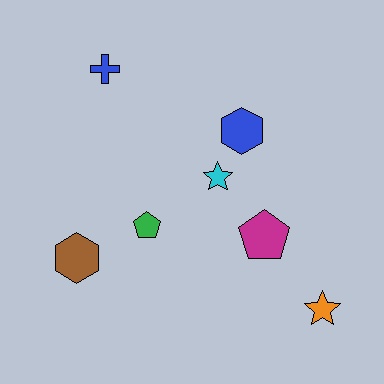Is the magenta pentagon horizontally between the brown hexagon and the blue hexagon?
No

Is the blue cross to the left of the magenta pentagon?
Yes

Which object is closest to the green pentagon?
The brown hexagon is closest to the green pentagon.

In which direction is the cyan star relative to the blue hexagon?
The cyan star is below the blue hexagon.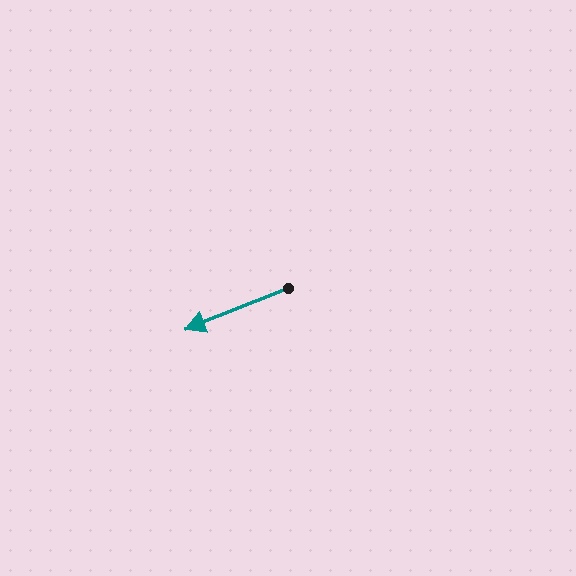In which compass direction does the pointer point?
West.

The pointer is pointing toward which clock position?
Roughly 8 o'clock.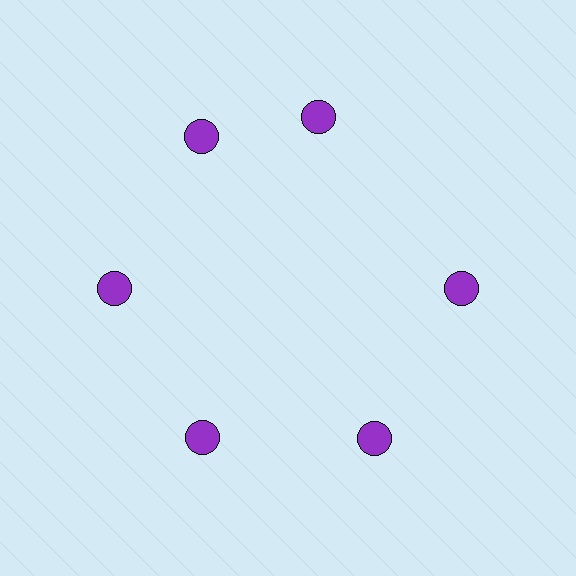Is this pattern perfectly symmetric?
No. The 6 purple circles are arranged in a ring, but one element near the 1 o'clock position is rotated out of alignment along the ring, breaking the 6-fold rotational symmetry.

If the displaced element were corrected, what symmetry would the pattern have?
It would have 6-fold rotational symmetry — the pattern would map onto itself every 60 degrees.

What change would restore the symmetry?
The symmetry would be restored by rotating it back into even spacing with its neighbors so that all 6 circles sit at equal angles and equal distance from the center.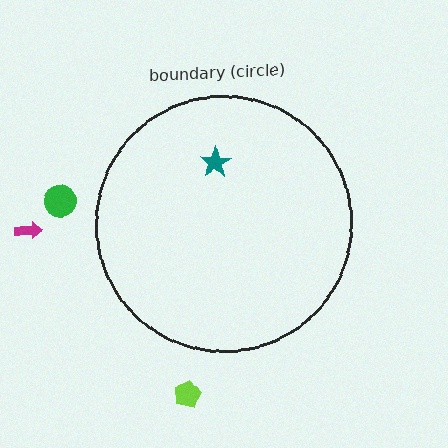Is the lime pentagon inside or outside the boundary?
Outside.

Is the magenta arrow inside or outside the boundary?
Outside.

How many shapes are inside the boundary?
1 inside, 3 outside.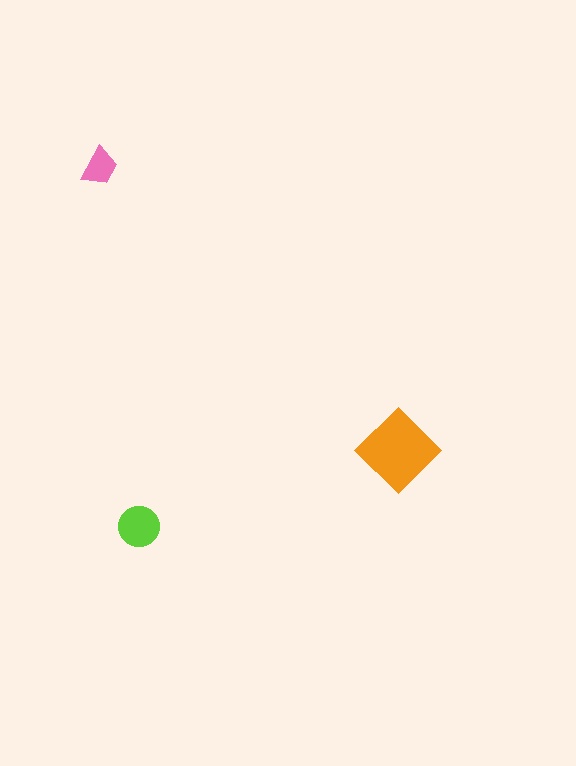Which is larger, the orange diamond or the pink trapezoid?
The orange diamond.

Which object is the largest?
The orange diamond.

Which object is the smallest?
The pink trapezoid.